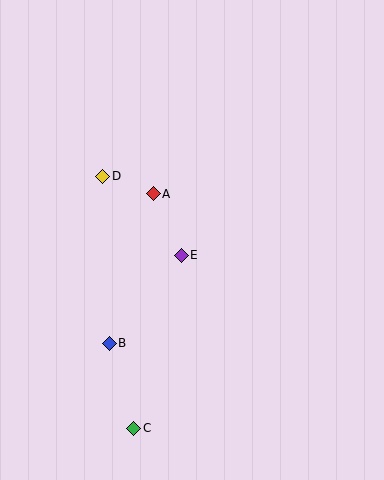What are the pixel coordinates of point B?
Point B is at (109, 343).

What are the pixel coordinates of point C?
Point C is at (134, 428).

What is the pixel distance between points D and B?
The distance between D and B is 167 pixels.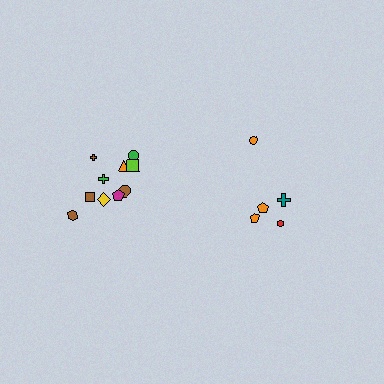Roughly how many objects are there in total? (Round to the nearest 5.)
Roughly 15 objects in total.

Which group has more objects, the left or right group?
The left group.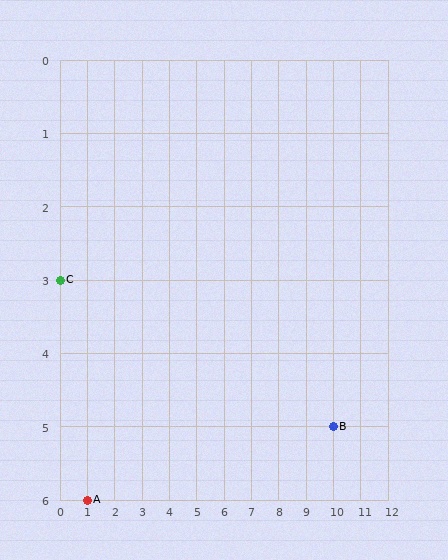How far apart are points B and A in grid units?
Points B and A are 9 columns and 1 row apart (about 9.1 grid units diagonally).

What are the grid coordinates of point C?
Point C is at grid coordinates (0, 3).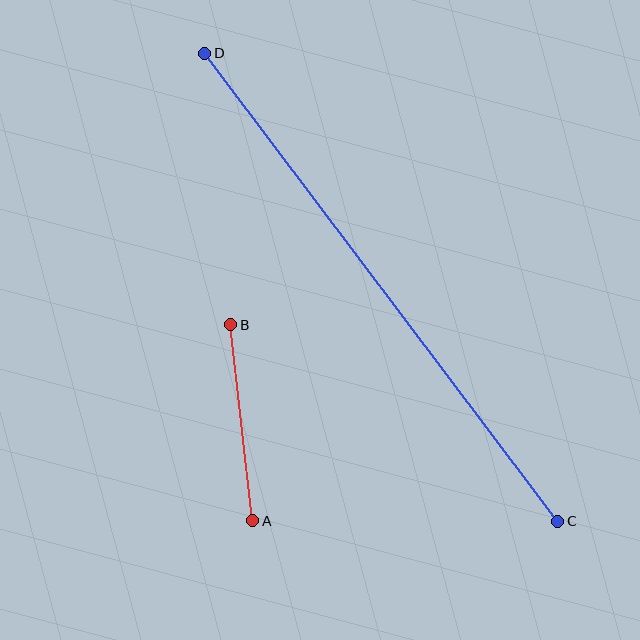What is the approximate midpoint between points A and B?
The midpoint is at approximately (242, 423) pixels.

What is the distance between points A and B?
The distance is approximately 197 pixels.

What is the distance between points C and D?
The distance is approximately 586 pixels.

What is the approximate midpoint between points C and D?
The midpoint is at approximately (381, 287) pixels.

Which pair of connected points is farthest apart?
Points C and D are farthest apart.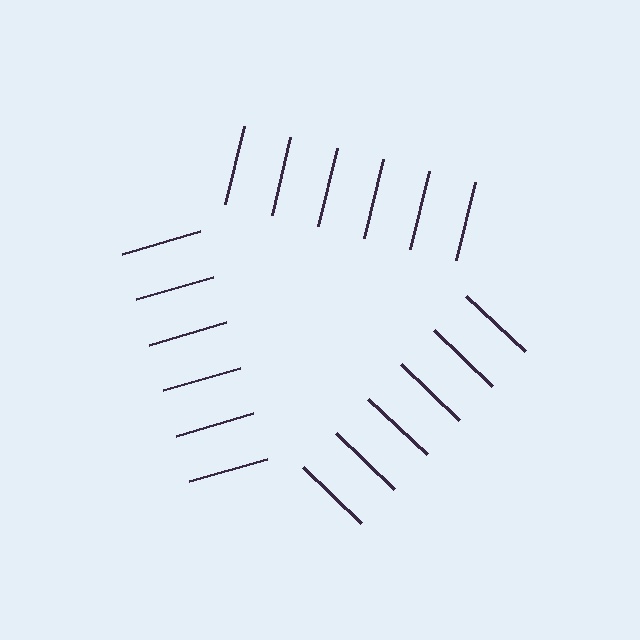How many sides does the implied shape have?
3 sides — the line-ends trace a triangle.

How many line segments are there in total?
18 — 6 along each of the 3 edges.